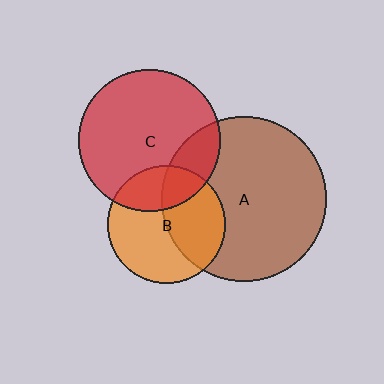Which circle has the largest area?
Circle A (brown).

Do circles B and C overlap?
Yes.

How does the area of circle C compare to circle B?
Approximately 1.5 times.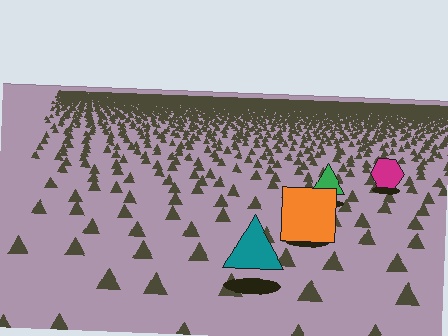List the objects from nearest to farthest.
From nearest to farthest: the teal triangle, the orange square, the green triangle, the magenta hexagon.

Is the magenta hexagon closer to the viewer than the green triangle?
No. The green triangle is closer — you can tell from the texture gradient: the ground texture is coarser near it.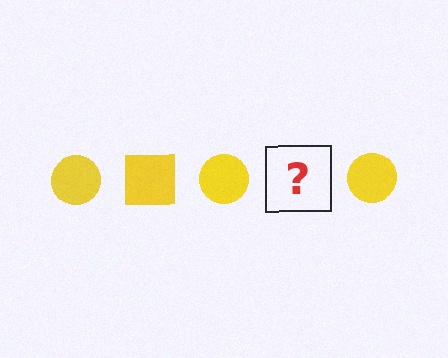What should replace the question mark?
The question mark should be replaced with a yellow square.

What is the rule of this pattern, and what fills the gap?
The rule is that the pattern cycles through circle, square shapes in yellow. The gap should be filled with a yellow square.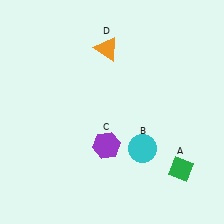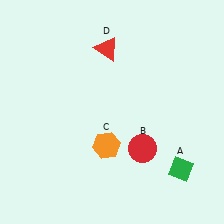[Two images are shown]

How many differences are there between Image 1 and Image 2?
There are 3 differences between the two images.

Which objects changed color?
B changed from cyan to red. C changed from purple to orange. D changed from orange to red.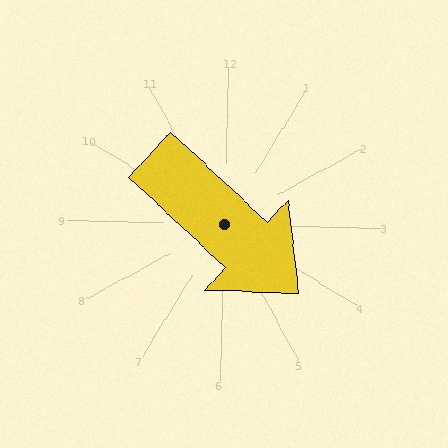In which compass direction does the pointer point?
Southeast.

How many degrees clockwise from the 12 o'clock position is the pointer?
Approximately 132 degrees.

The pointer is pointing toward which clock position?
Roughly 4 o'clock.